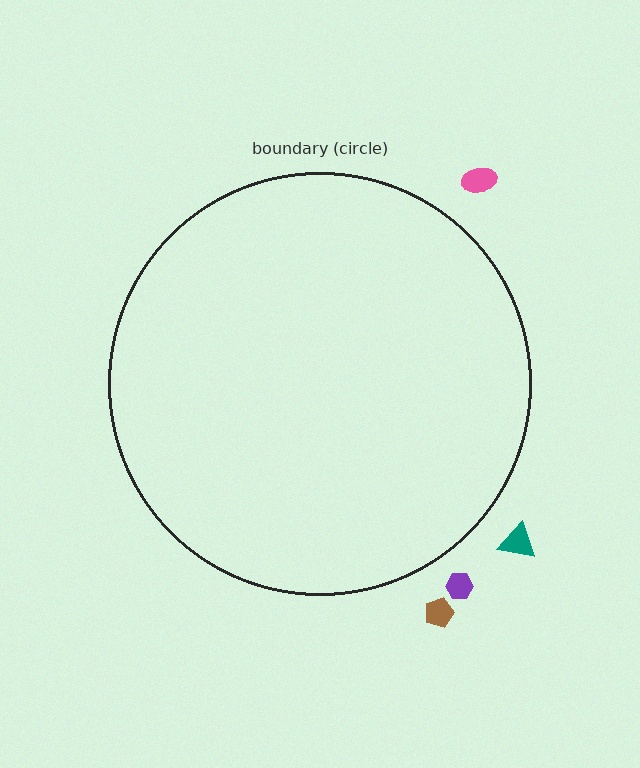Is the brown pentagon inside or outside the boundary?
Outside.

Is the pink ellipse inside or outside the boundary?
Outside.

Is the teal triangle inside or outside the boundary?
Outside.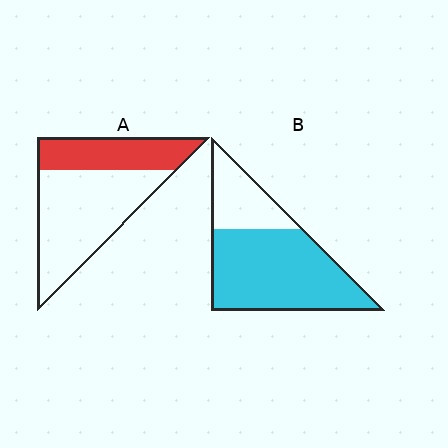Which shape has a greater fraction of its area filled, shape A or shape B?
Shape B.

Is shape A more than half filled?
No.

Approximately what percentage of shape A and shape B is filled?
A is approximately 35% and B is approximately 70%.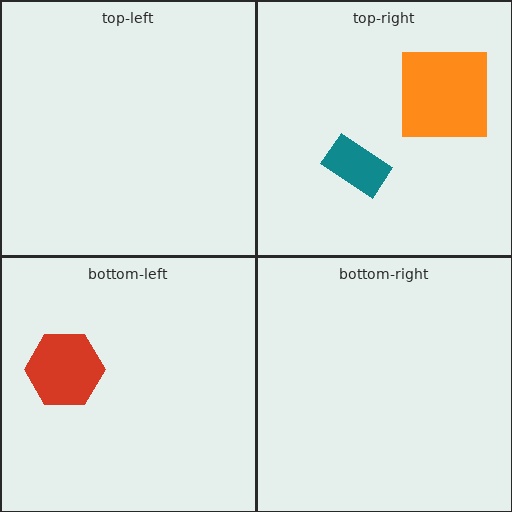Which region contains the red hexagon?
The bottom-left region.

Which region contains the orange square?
The top-right region.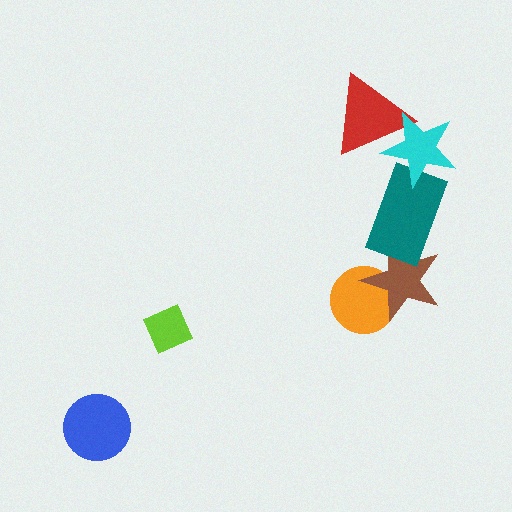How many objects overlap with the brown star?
2 objects overlap with the brown star.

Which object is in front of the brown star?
The teal rectangle is in front of the brown star.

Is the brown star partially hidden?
Yes, it is partially covered by another shape.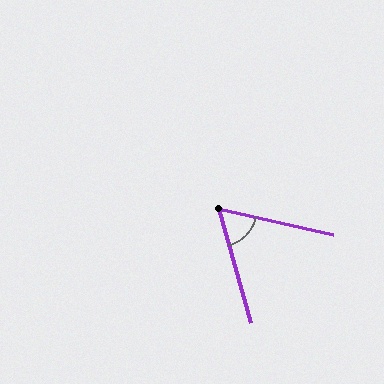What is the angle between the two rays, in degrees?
Approximately 61 degrees.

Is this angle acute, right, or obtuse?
It is acute.